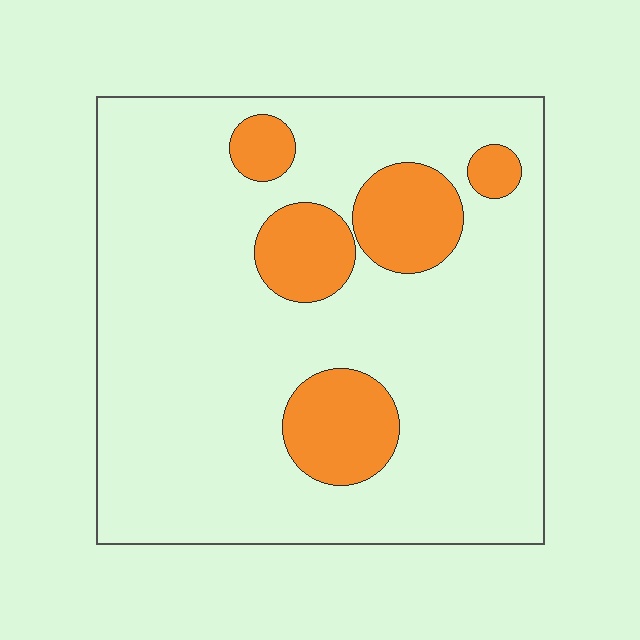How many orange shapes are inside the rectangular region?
5.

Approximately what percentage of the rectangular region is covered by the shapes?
Approximately 15%.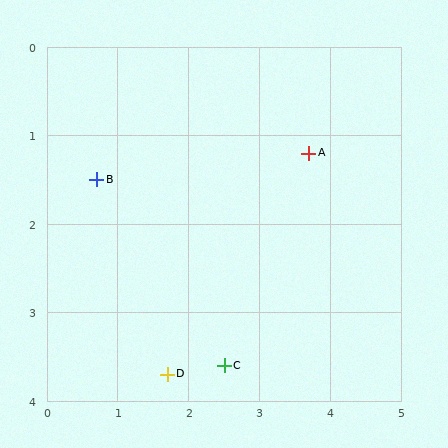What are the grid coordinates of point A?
Point A is at approximately (3.7, 1.2).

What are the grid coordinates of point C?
Point C is at approximately (2.5, 3.6).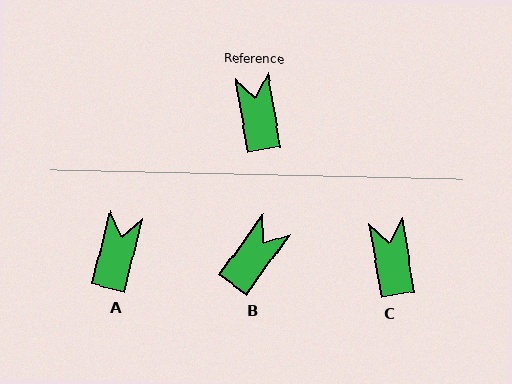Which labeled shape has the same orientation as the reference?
C.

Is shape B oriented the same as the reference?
No, it is off by about 46 degrees.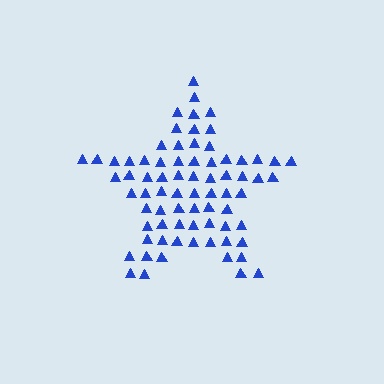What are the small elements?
The small elements are triangles.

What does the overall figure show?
The overall figure shows a star.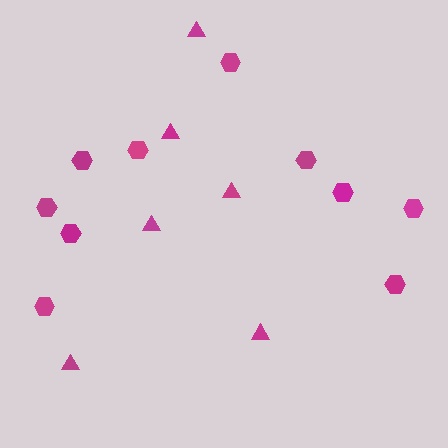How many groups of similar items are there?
There are 2 groups: one group of hexagons (10) and one group of triangles (6).